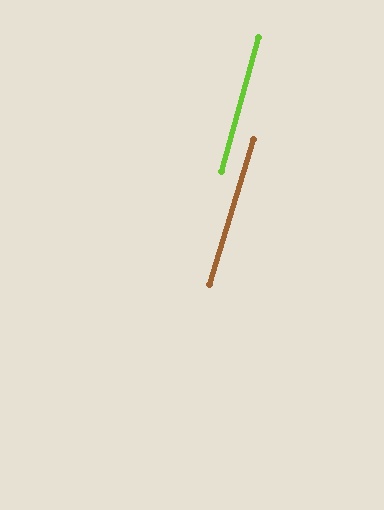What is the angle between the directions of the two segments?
Approximately 1 degree.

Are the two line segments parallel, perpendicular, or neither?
Parallel — their directions differ by only 1.4°.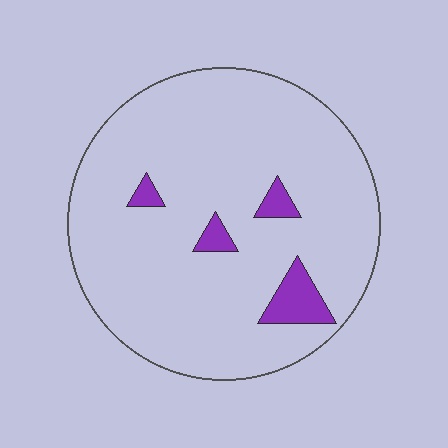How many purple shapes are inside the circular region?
4.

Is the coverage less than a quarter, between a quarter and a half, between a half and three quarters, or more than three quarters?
Less than a quarter.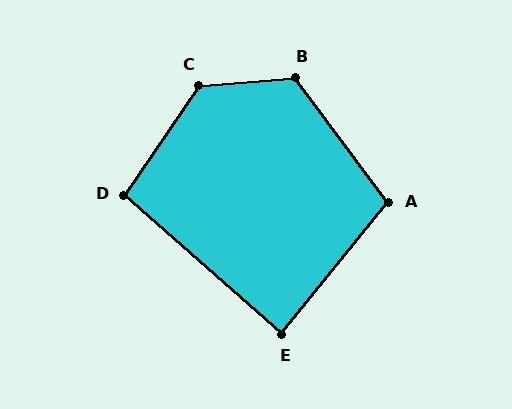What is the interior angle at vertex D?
Approximately 97 degrees (obtuse).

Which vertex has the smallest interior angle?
E, at approximately 88 degrees.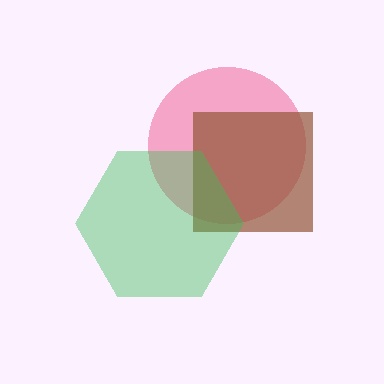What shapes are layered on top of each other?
The layered shapes are: a pink circle, a brown square, a green hexagon.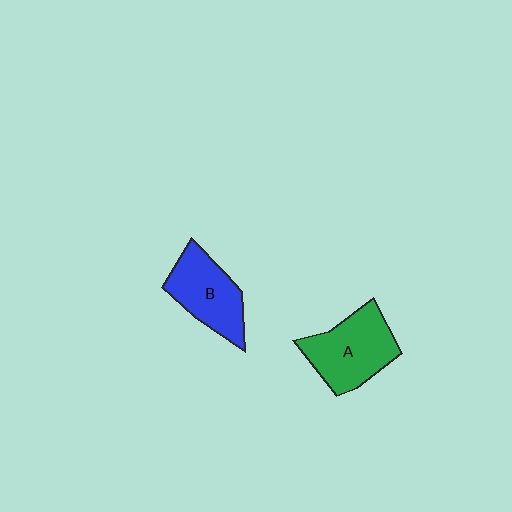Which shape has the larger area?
Shape A (green).